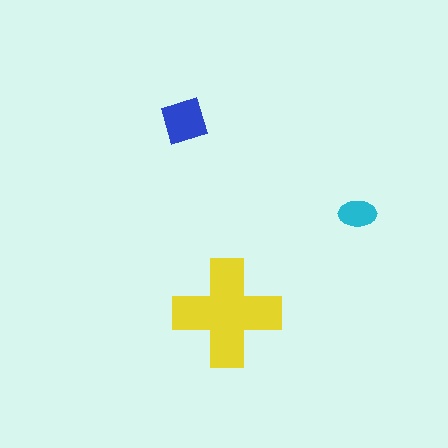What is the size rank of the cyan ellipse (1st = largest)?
3rd.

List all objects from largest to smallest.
The yellow cross, the blue diamond, the cyan ellipse.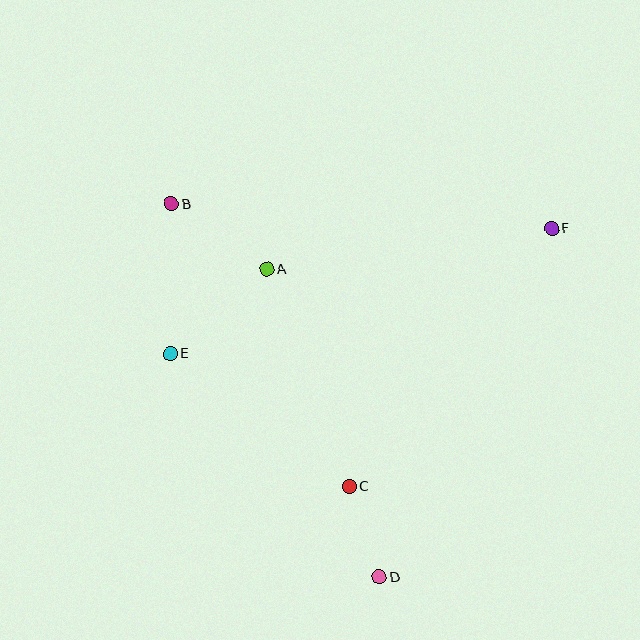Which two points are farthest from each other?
Points B and D are farthest from each other.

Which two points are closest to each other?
Points C and D are closest to each other.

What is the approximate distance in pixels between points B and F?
The distance between B and F is approximately 381 pixels.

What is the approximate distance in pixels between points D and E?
The distance between D and E is approximately 306 pixels.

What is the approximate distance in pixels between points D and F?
The distance between D and F is approximately 389 pixels.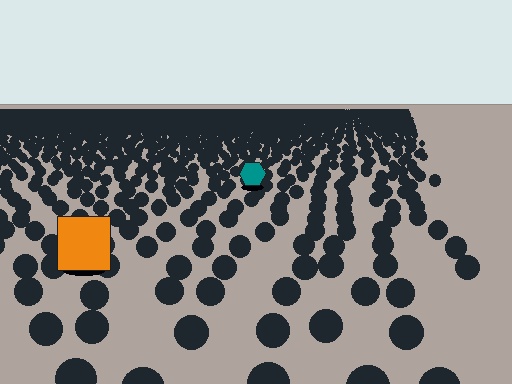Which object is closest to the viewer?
The orange square is closest. The texture marks near it are larger and more spread out.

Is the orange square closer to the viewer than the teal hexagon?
Yes. The orange square is closer — you can tell from the texture gradient: the ground texture is coarser near it.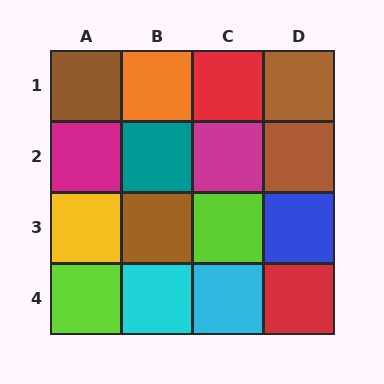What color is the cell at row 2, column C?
Magenta.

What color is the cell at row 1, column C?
Red.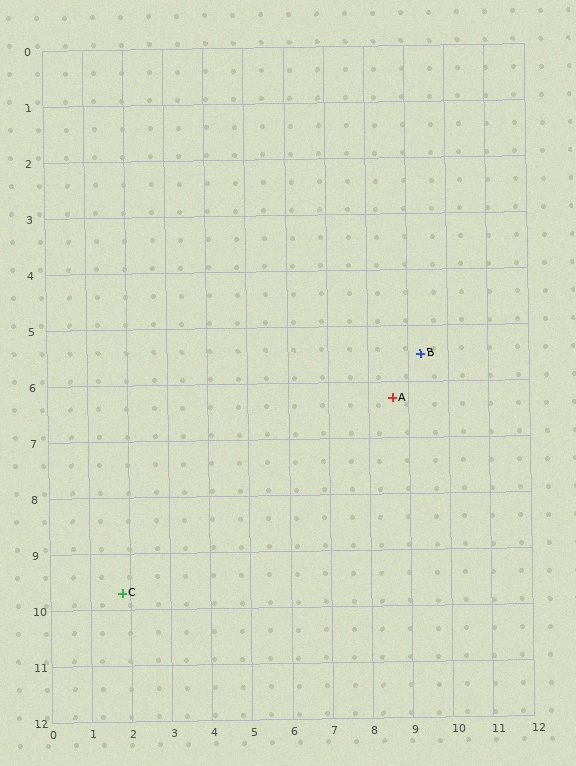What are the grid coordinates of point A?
Point A is at approximately (8.6, 6.3).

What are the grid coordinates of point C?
Point C is at approximately (1.8, 9.7).